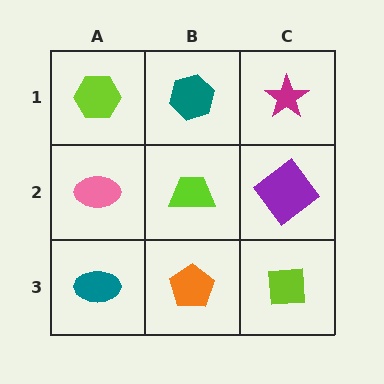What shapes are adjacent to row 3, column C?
A purple diamond (row 2, column C), an orange pentagon (row 3, column B).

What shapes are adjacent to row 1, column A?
A pink ellipse (row 2, column A), a teal hexagon (row 1, column B).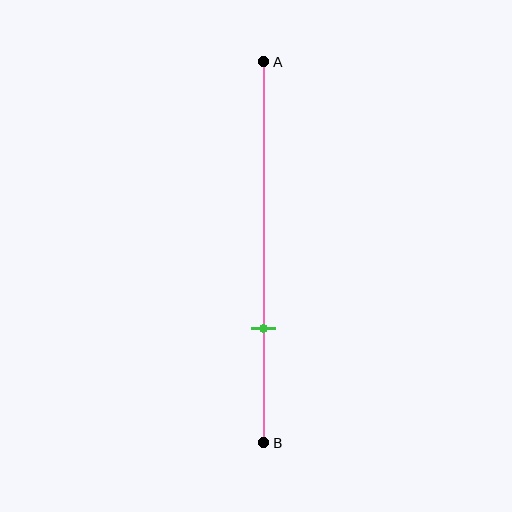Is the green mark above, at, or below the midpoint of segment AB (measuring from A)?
The green mark is below the midpoint of segment AB.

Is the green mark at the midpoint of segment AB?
No, the mark is at about 70% from A, not at the 50% midpoint.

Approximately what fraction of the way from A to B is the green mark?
The green mark is approximately 70% of the way from A to B.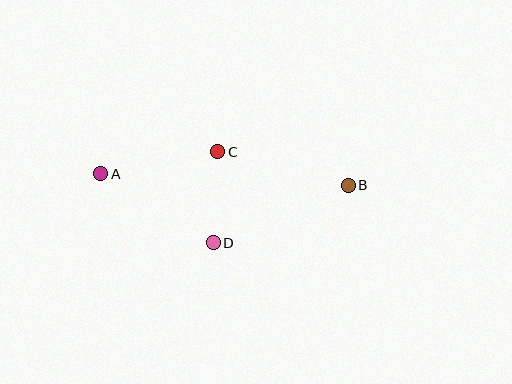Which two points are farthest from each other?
Points A and B are farthest from each other.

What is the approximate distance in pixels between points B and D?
The distance between B and D is approximately 146 pixels.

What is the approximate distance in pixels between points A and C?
The distance between A and C is approximately 119 pixels.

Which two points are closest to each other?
Points C and D are closest to each other.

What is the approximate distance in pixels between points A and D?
The distance between A and D is approximately 132 pixels.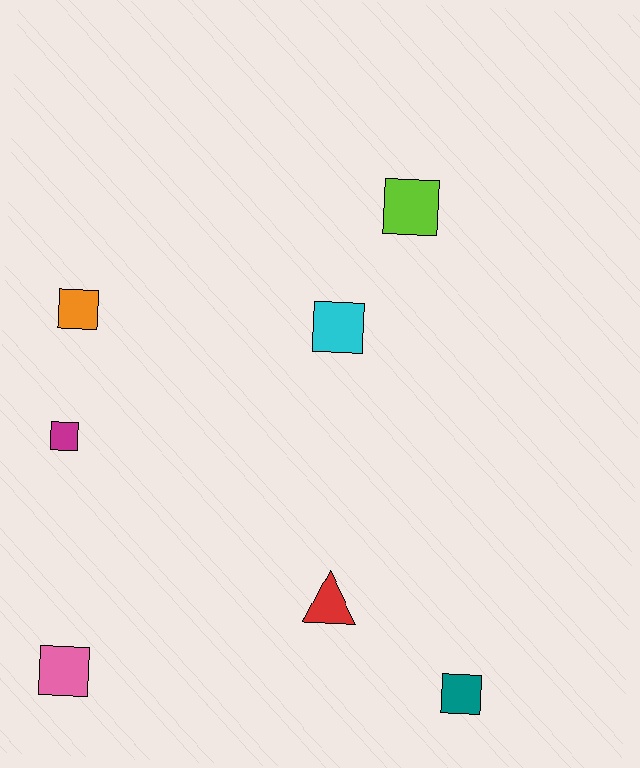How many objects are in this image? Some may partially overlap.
There are 7 objects.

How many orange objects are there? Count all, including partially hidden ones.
There is 1 orange object.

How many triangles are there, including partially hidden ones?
There is 1 triangle.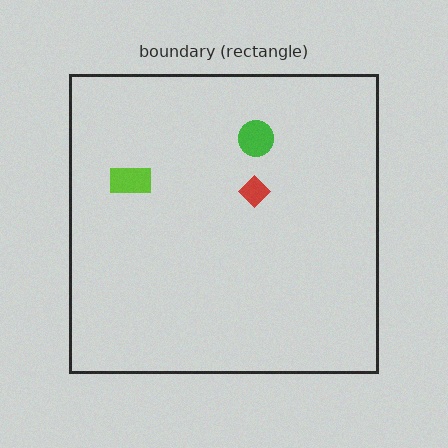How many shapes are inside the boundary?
3 inside, 0 outside.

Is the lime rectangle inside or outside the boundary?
Inside.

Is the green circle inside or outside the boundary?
Inside.